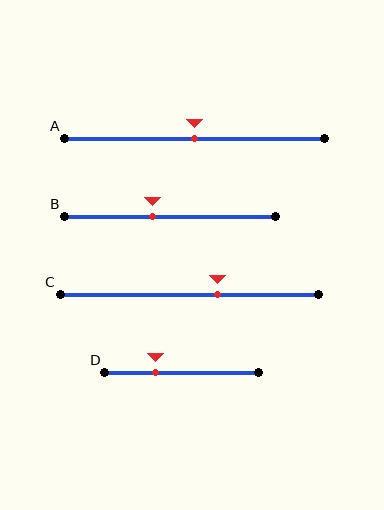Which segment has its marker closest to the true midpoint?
Segment A has its marker closest to the true midpoint.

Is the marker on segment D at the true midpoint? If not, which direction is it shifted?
No, the marker on segment D is shifted to the left by about 17% of the segment length.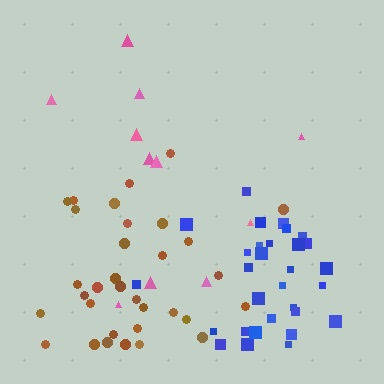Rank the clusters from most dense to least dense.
blue, brown, pink.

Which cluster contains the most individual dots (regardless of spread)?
Brown (33).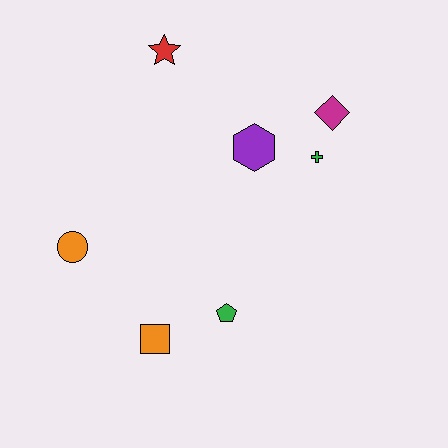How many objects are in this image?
There are 7 objects.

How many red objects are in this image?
There is 1 red object.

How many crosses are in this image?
There is 1 cross.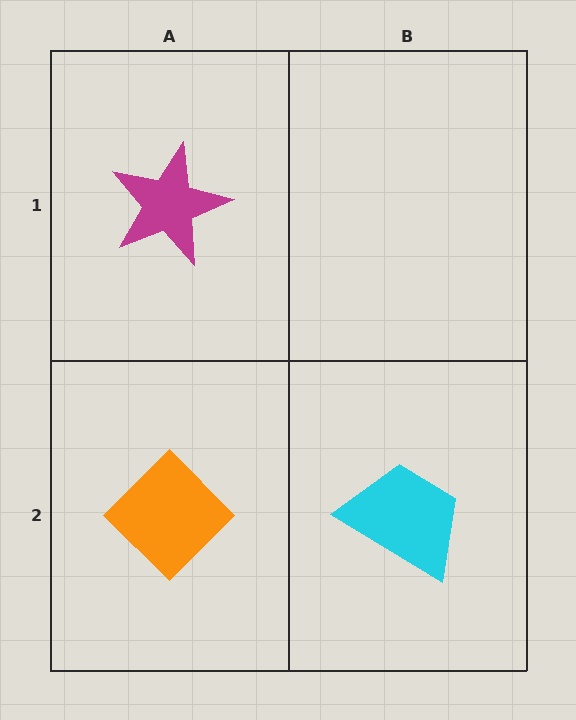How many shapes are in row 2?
2 shapes.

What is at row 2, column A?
An orange diamond.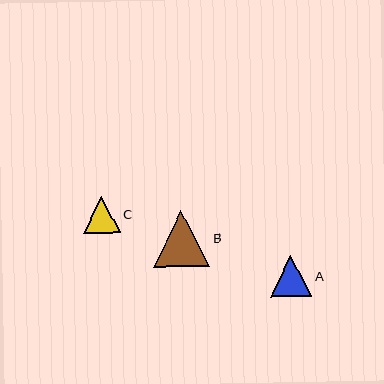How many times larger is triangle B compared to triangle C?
Triangle B is approximately 1.5 times the size of triangle C.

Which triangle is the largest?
Triangle B is the largest with a size of approximately 56 pixels.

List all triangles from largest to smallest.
From largest to smallest: B, A, C.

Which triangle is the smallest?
Triangle C is the smallest with a size of approximately 37 pixels.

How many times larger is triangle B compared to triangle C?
Triangle B is approximately 1.5 times the size of triangle C.